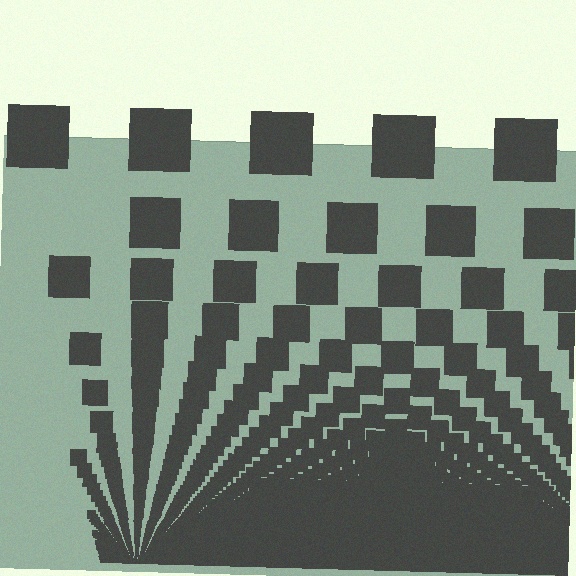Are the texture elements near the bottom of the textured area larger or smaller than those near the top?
Smaller. The gradient is inverted — elements near the bottom are smaller and denser.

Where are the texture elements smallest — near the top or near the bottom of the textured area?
Near the bottom.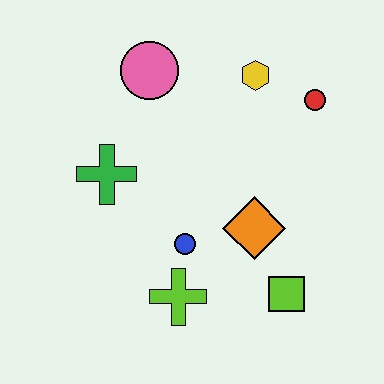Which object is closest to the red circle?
The yellow hexagon is closest to the red circle.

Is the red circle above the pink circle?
No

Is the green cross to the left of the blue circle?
Yes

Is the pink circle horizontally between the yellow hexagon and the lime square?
No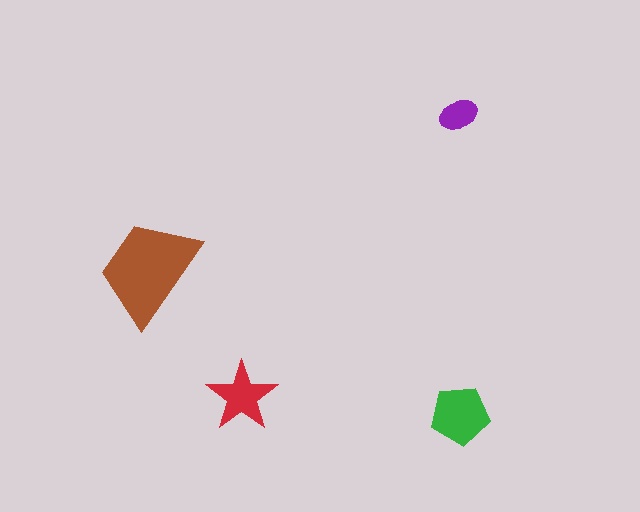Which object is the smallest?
The purple ellipse.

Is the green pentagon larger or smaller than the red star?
Larger.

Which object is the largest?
The brown trapezoid.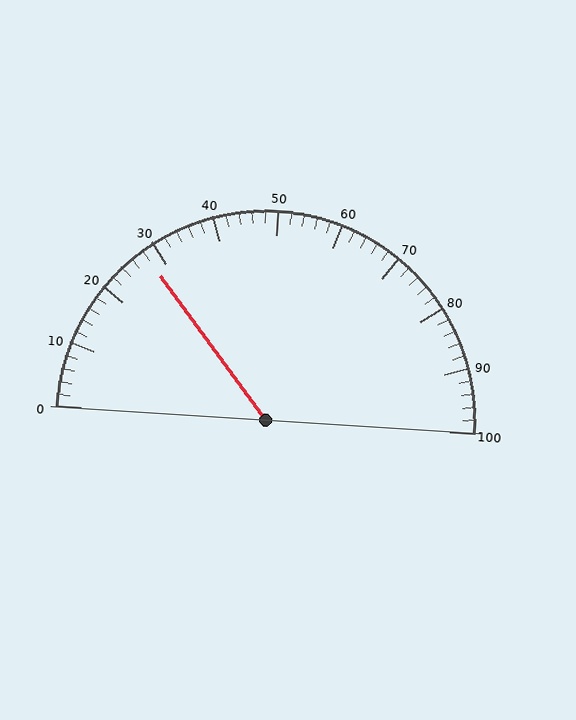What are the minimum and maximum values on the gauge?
The gauge ranges from 0 to 100.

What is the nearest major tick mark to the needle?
The nearest major tick mark is 30.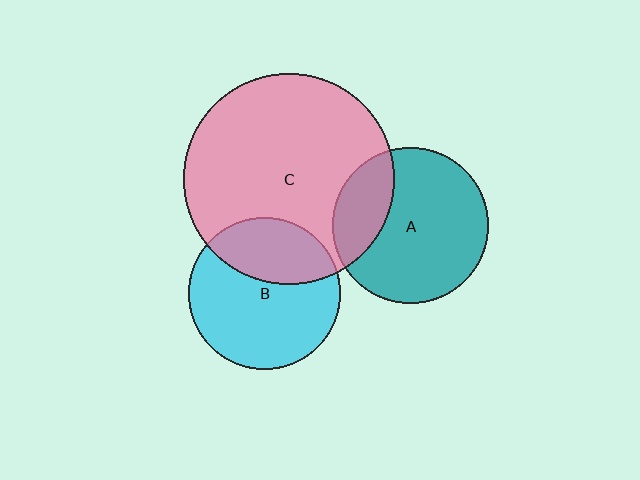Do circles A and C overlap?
Yes.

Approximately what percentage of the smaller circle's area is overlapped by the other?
Approximately 25%.